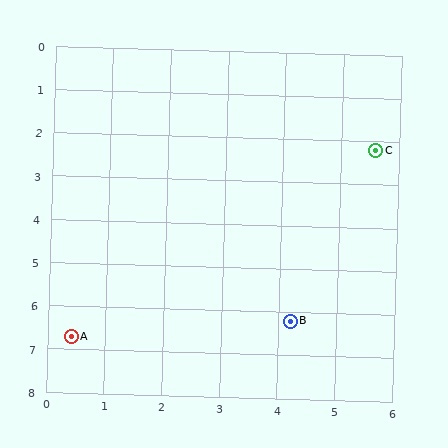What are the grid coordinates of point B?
Point B is at approximately (4.2, 6.2).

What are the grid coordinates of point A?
Point A is at approximately (0.4, 6.7).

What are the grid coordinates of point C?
Point C is at approximately (5.6, 2.2).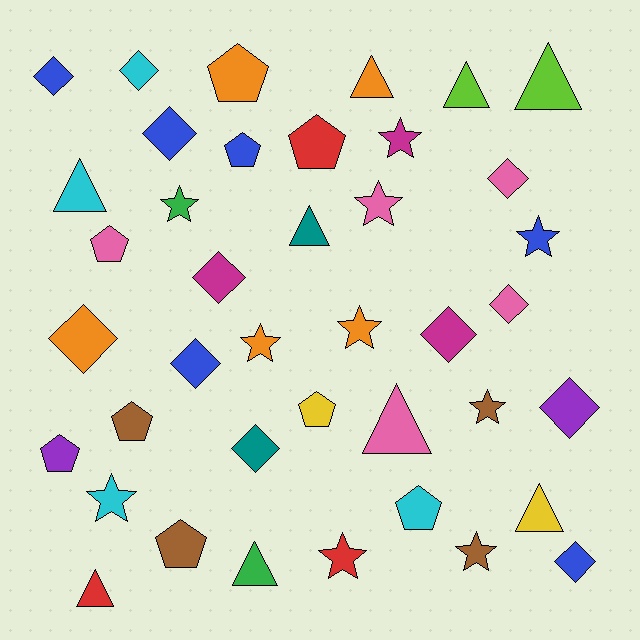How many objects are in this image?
There are 40 objects.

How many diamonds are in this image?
There are 12 diamonds.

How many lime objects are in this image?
There are 2 lime objects.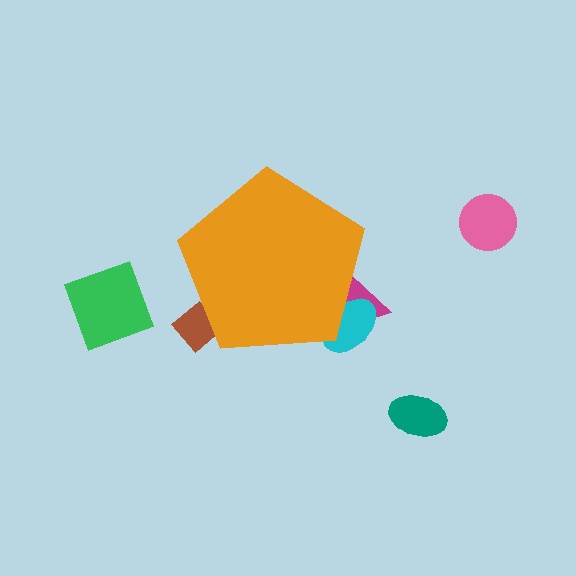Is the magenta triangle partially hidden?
Yes, the magenta triangle is partially hidden behind the orange pentagon.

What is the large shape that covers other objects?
An orange pentagon.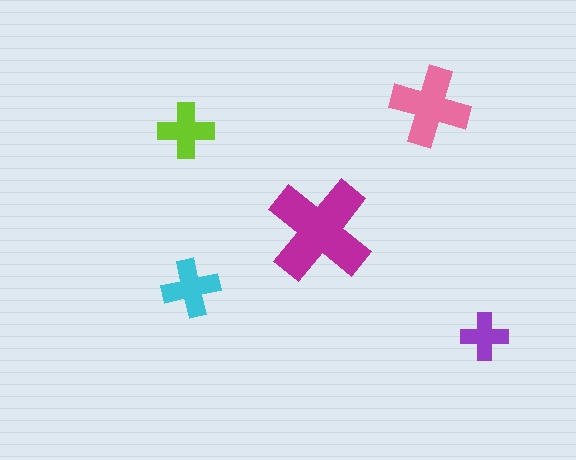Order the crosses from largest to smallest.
the magenta one, the pink one, the cyan one, the lime one, the purple one.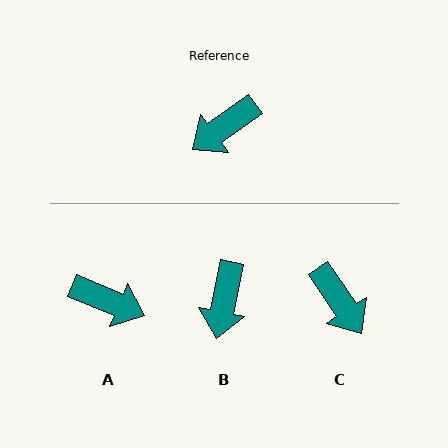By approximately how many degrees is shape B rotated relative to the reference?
Approximately 43 degrees counter-clockwise.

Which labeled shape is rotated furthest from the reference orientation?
A, about 122 degrees away.